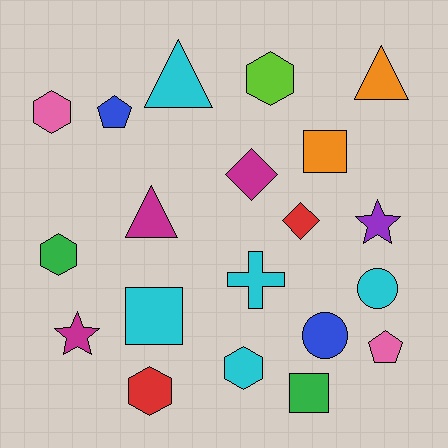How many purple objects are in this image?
There is 1 purple object.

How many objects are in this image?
There are 20 objects.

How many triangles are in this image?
There are 3 triangles.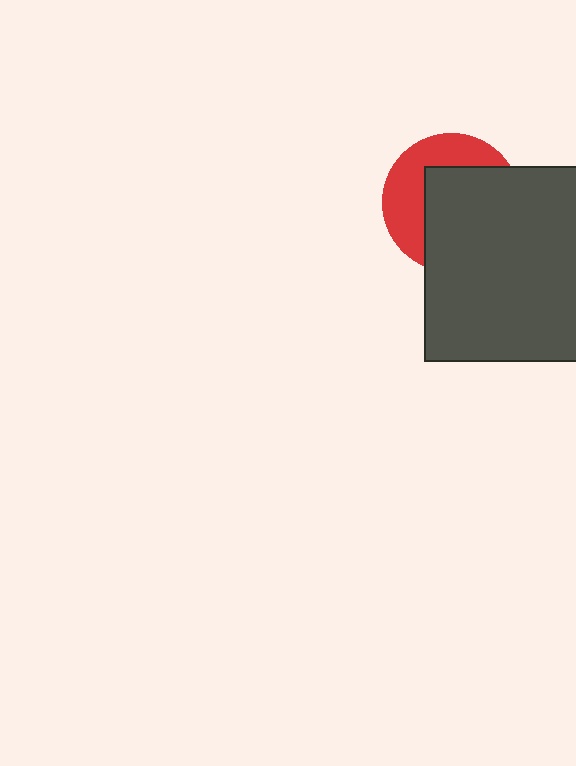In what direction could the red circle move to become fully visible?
The red circle could move toward the upper-left. That would shift it out from behind the dark gray square entirely.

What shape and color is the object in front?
The object in front is a dark gray square.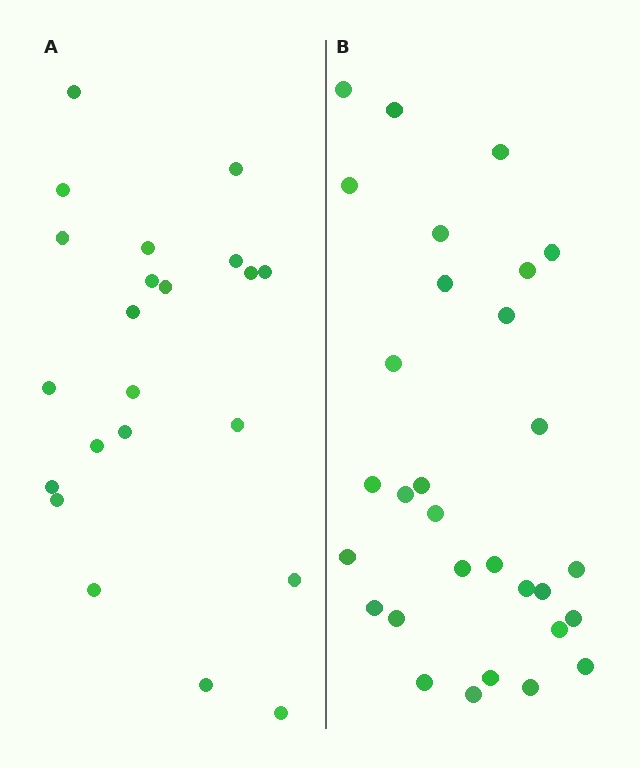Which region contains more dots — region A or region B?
Region B (the right region) has more dots.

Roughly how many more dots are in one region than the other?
Region B has roughly 8 or so more dots than region A.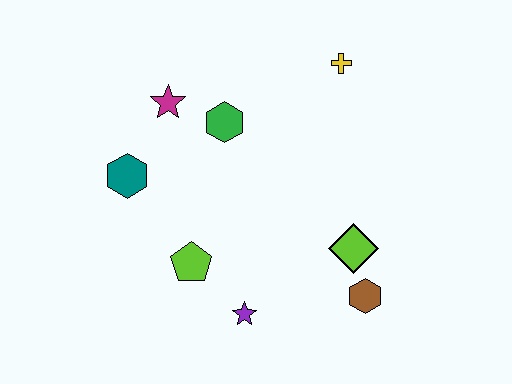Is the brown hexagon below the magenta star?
Yes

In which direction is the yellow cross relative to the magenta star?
The yellow cross is to the right of the magenta star.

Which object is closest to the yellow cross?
The green hexagon is closest to the yellow cross.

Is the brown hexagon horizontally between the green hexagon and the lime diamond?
No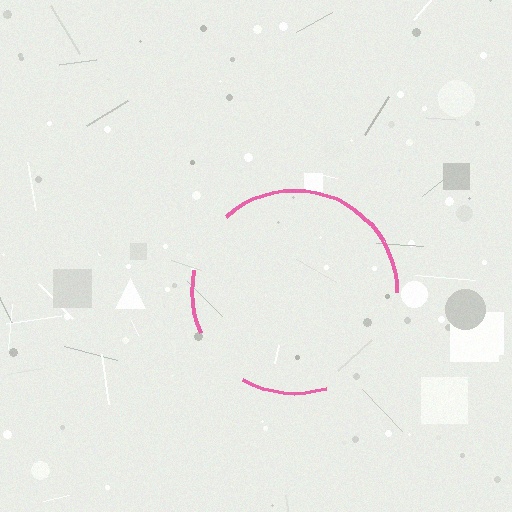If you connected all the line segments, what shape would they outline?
They would outline a circle.